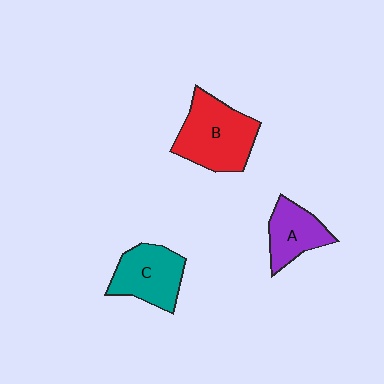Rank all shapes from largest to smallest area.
From largest to smallest: B (red), C (teal), A (purple).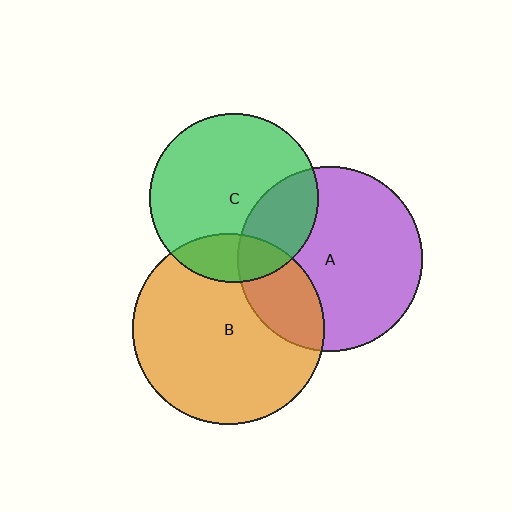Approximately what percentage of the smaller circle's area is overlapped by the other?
Approximately 20%.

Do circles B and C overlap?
Yes.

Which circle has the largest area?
Circle B (orange).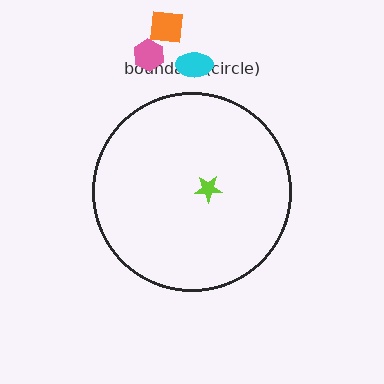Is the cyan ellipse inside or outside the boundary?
Outside.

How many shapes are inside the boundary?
1 inside, 3 outside.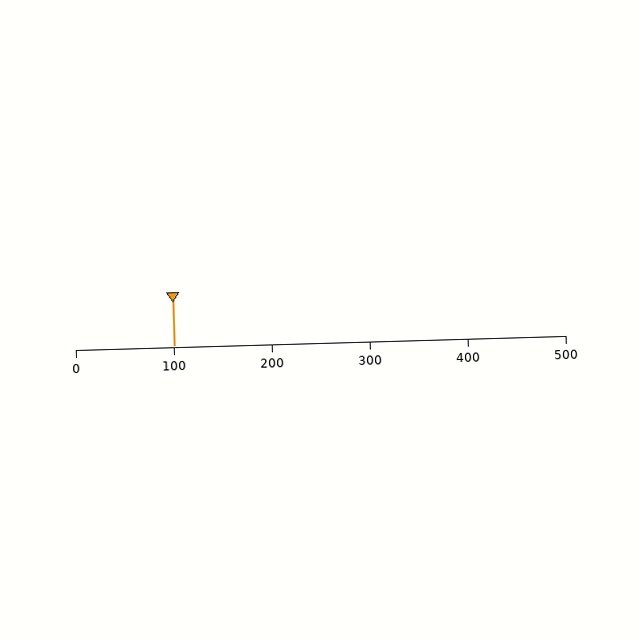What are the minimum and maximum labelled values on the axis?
The axis runs from 0 to 500.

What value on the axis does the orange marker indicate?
The marker indicates approximately 100.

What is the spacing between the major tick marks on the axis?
The major ticks are spaced 100 apart.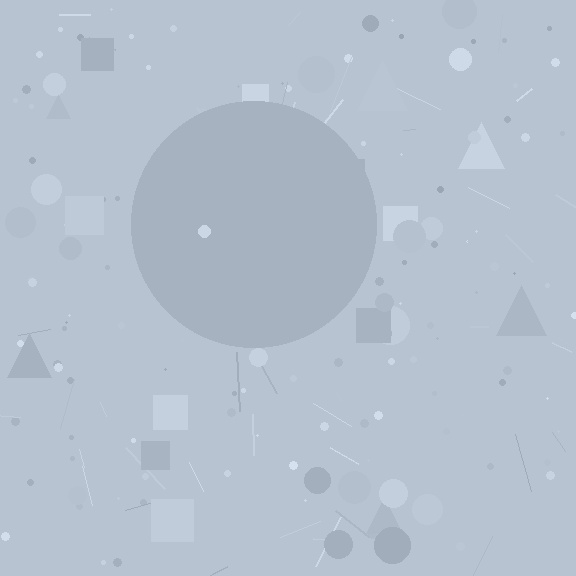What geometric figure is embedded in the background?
A circle is embedded in the background.